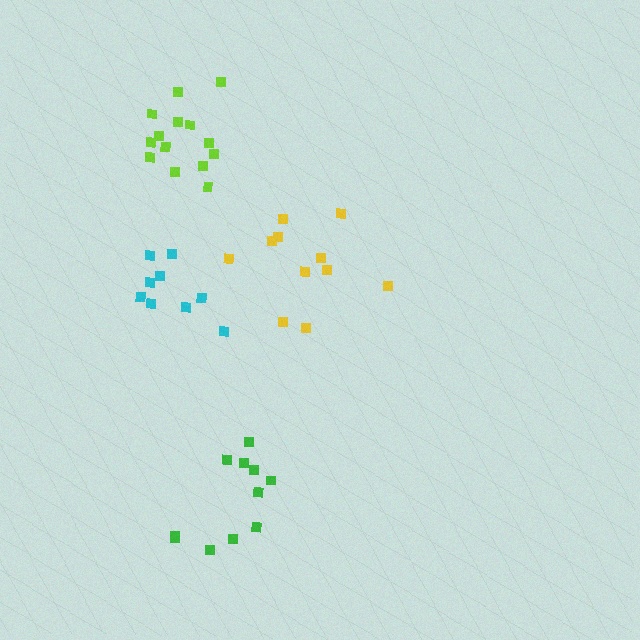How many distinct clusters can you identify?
There are 4 distinct clusters.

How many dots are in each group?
Group 1: 11 dots, Group 2: 9 dots, Group 3: 14 dots, Group 4: 11 dots (45 total).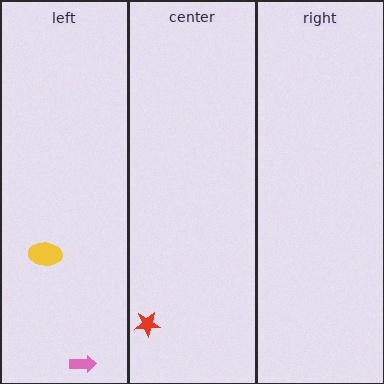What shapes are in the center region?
The red star.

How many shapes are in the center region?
1.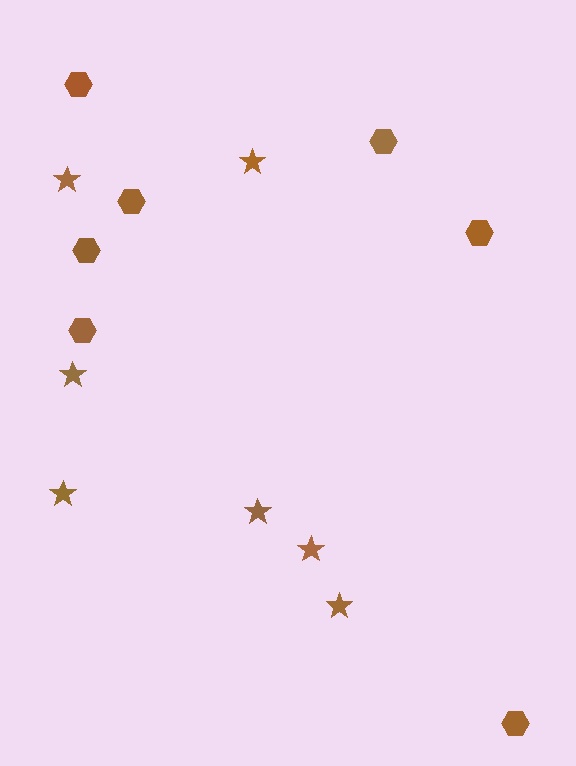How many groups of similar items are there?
There are 2 groups: one group of stars (7) and one group of hexagons (7).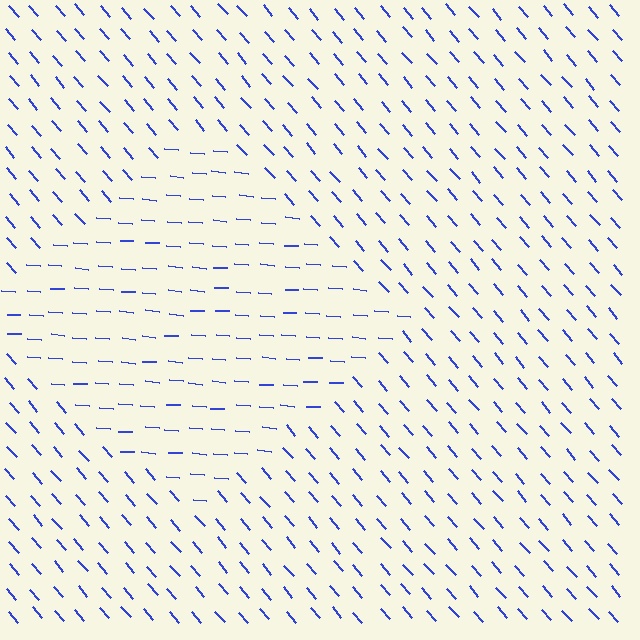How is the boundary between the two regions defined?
The boundary is defined purely by a change in line orientation (approximately 45 degrees difference). All lines are the same color and thickness.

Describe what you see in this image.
The image is filled with small blue line segments. A diamond region in the image has lines oriented differently from the surrounding lines, creating a visible texture boundary.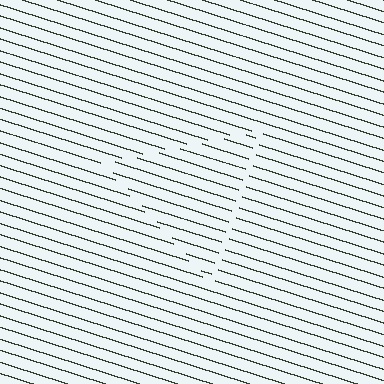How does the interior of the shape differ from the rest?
The interior of the shape contains the same grating, shifted by half a period — the contour is defined by the phase discontinuity where line-ends from the inner and outer gratings abut.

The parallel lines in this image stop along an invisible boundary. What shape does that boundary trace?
An illusory triangle. The interior of the shape contains the same grating, shifted by half a period — the contour is defined by the phase discontinuity where line-ends from the inner and outer gratings abut.